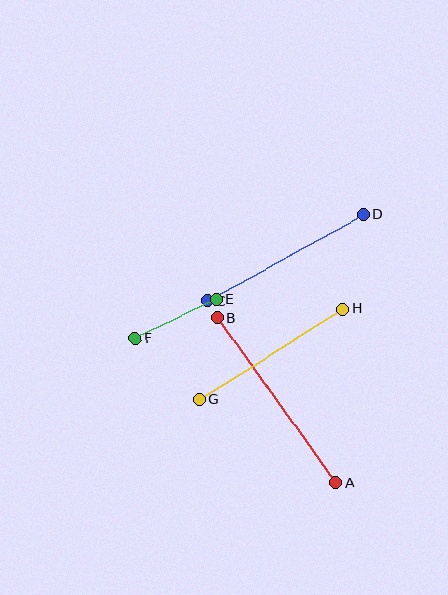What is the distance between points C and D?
The distance is approximately 178 pixels.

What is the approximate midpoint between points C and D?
The midpoint is at approximately (285, 258) pixels.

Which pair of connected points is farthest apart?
Points A and B are farthest apart.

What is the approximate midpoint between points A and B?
The midpoint is at approximately (277, 400) pixels.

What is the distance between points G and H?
The distance is approximately 170 pixels.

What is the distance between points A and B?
The distance is approximately 202 pixels.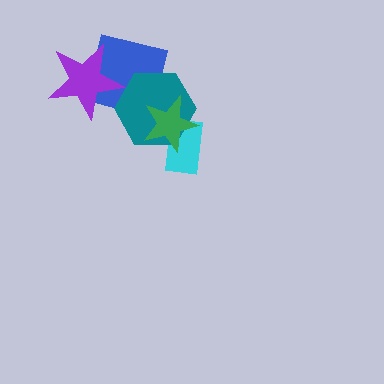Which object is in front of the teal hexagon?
The green star is in front of the teal hexagon.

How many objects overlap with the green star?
2 objects overlap with the green star.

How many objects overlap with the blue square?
2 objects overlap with the blue square.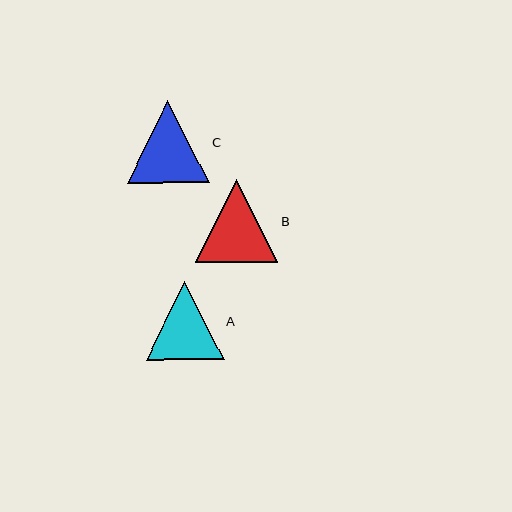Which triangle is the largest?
Triangle B is the largest with a size of approximately 82 pixels.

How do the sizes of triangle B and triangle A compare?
Triangle B and triangle A are approximately the same size.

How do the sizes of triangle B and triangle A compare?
Triangle B and triangle A are approximately the same size.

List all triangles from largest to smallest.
From largest to smallest: B, C, A.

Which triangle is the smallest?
Triangle A is the smallest with a size of approximately 78 pixels.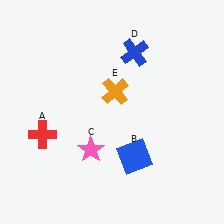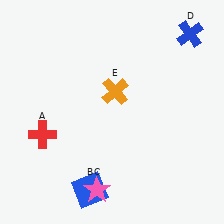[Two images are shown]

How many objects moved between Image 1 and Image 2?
3 objects moved between the two images.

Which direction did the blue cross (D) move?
The blue cross (D) moved right.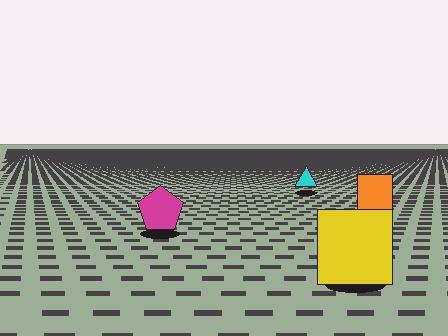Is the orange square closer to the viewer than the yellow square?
No. The yellow square is closer — you can tell from the texture gradient: the ground texture is coarser near it.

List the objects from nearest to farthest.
From nearest to farthest: the yellow square, the magenta pentagon, the orange square, the cyan triangle.